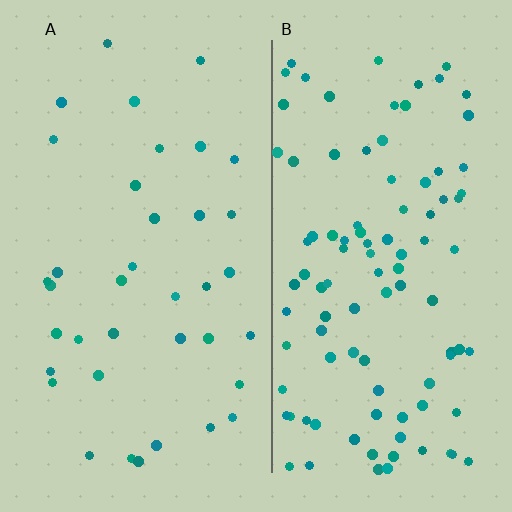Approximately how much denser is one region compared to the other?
Approximately 2.7× — region B over region A.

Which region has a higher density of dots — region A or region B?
B (the right).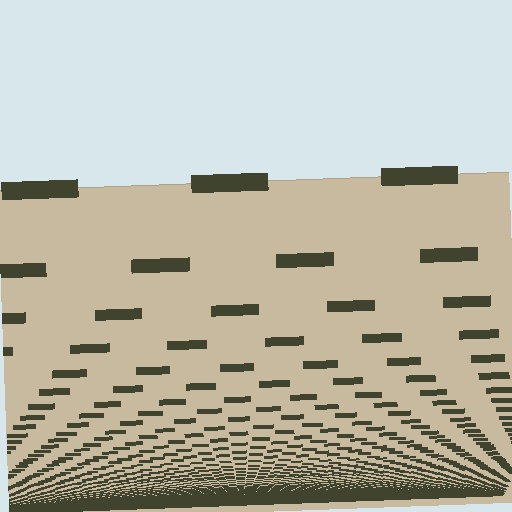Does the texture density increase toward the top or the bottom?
Density increases toward the bottom.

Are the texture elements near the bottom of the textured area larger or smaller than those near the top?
Smaller. The gradient is inverted — elements near the bottom are smaller and denser.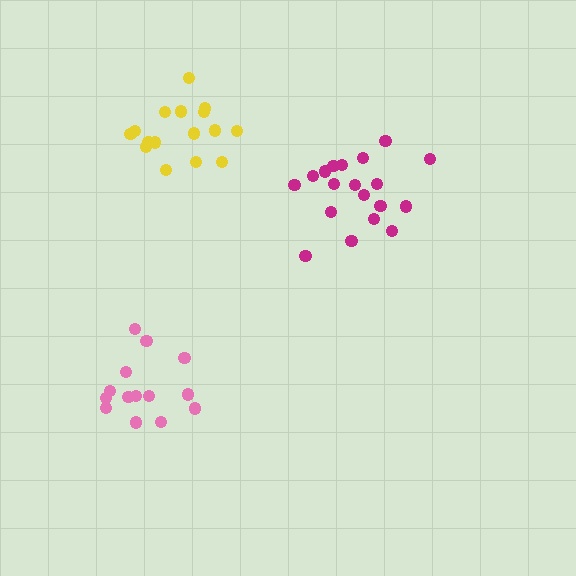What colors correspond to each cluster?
The clusters are colored: pink, yellow, magenta.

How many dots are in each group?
Group 1: 14 dots, Group 2: 16 dots, Group 3: 19 dots (49 total).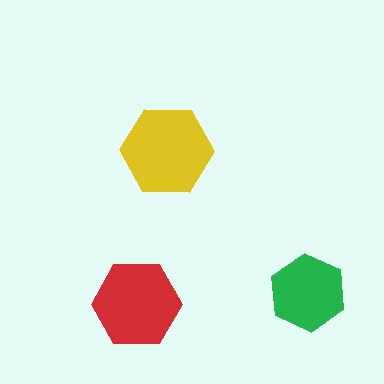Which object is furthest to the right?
The green hexagon is rightmost.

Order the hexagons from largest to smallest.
the yellow one, the red one, the green one.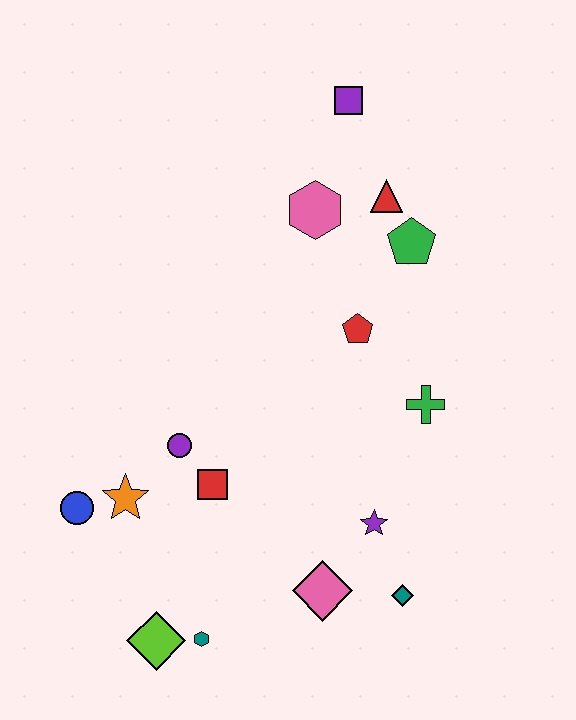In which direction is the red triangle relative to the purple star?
The red triangle is above the purple star.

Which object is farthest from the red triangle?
The lime diamond is farthest from the red triangle.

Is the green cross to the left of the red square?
No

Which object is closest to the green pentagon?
The red triangle is closest to the green pentagon.